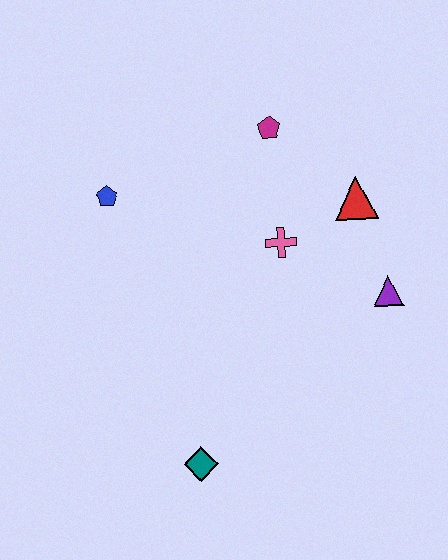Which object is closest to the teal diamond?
The pink cross is closest to the teal diamond.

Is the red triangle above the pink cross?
Yes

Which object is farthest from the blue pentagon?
The purple triangle is farthest from the blue pentagon.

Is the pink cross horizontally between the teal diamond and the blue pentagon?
No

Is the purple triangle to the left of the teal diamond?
No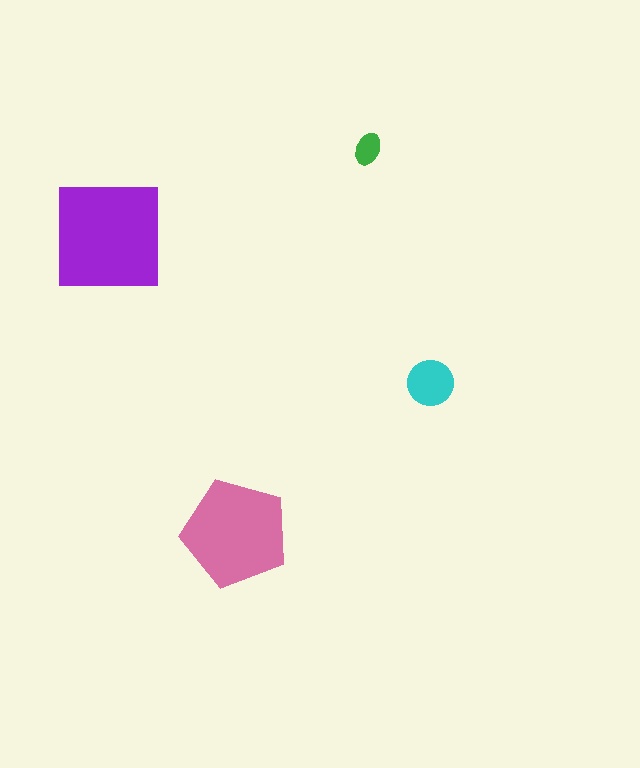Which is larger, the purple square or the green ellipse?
The purple square.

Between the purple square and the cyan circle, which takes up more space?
The purple square.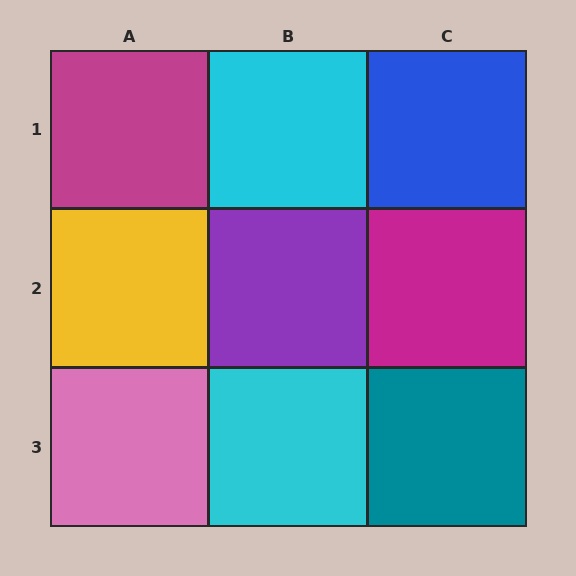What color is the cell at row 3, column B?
Cyan.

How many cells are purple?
1 cell is purple.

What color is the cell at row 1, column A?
Magenta.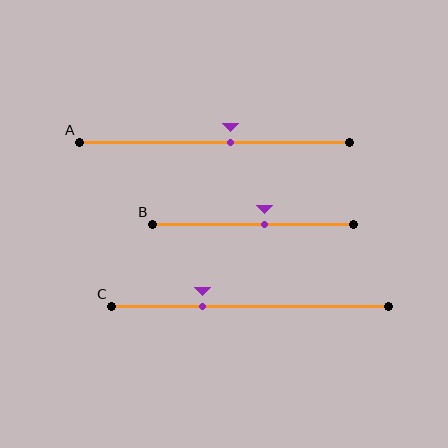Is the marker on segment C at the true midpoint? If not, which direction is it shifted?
No, the marker on segment C is shifted to the left by about 17% of the segment length.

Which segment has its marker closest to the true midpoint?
Segment B has its marker closest to the true midpoint.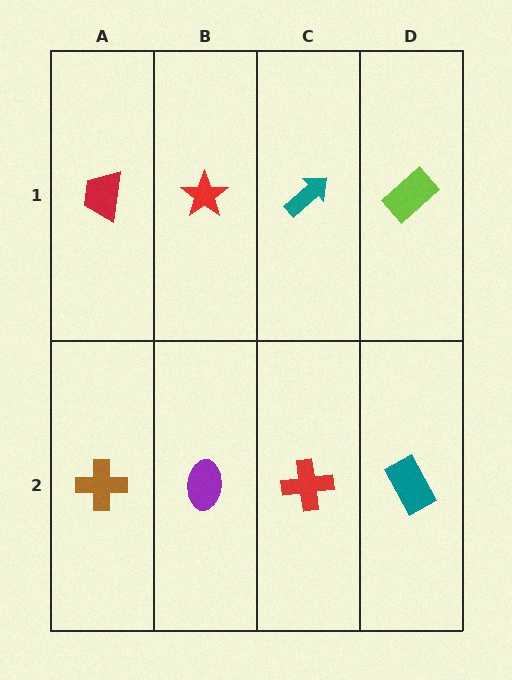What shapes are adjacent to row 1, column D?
A teal rectangle (row 2, column D), a teal arrow (row 1, column C).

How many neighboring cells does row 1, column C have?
3.